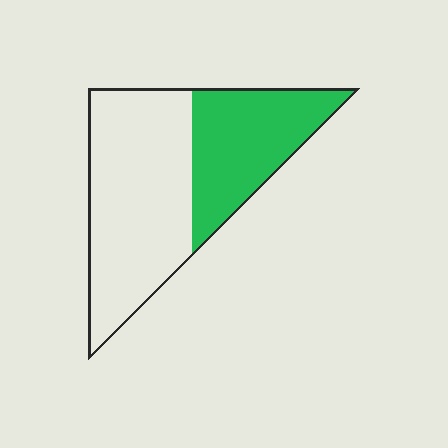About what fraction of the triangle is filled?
About three eighths (3/8).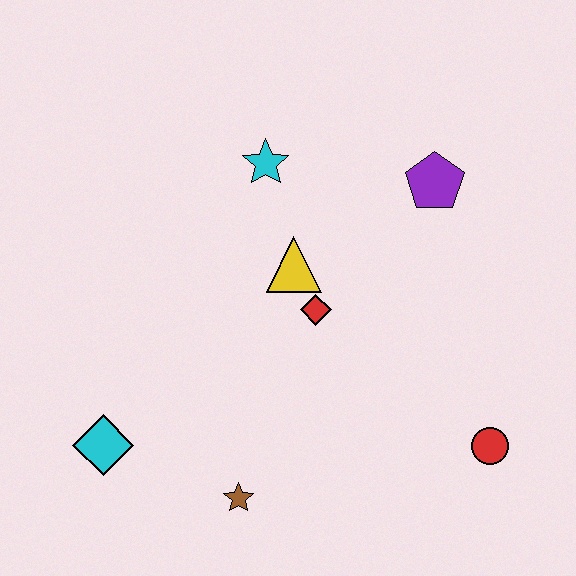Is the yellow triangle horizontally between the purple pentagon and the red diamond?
No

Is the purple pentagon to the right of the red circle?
No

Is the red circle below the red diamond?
Yes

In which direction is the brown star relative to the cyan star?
The brown star is below the cyan star.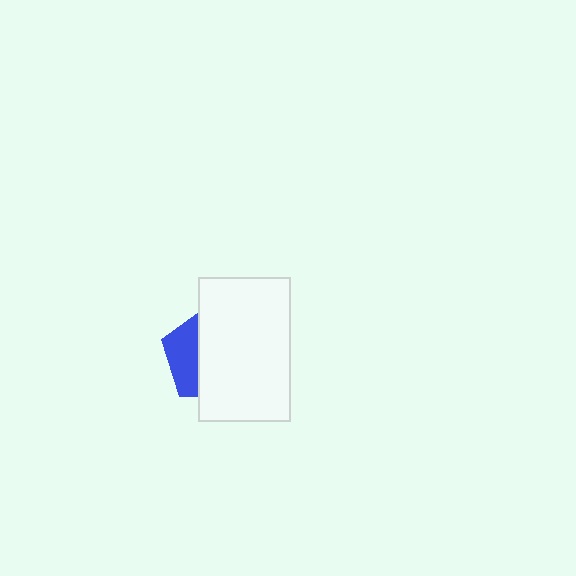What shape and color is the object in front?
The object in front is a white rectangle.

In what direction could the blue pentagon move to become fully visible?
The blue pentagon could move left. That would shift it out from behind the white rectangle entirely.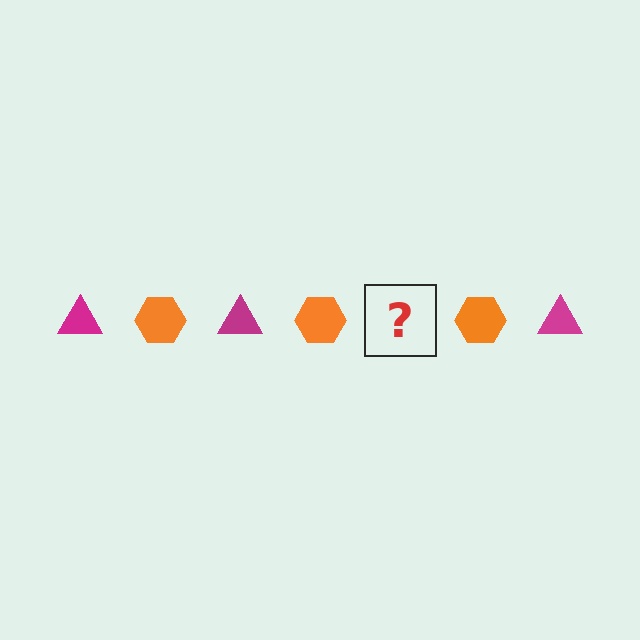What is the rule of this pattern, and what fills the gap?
The rule is that the pattern alternates between magenta triangle and orange hexagon. The gap should be filled with a magenta triangle.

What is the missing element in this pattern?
The missing element is a magenta triangle.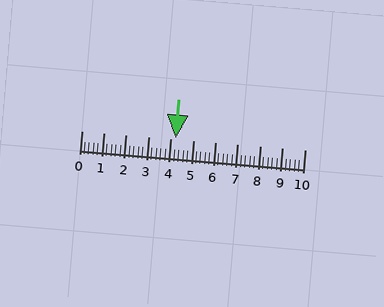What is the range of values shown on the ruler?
The ruler shows values from 0 to 10.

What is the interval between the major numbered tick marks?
The major tick marks are spaced 1 units apart.